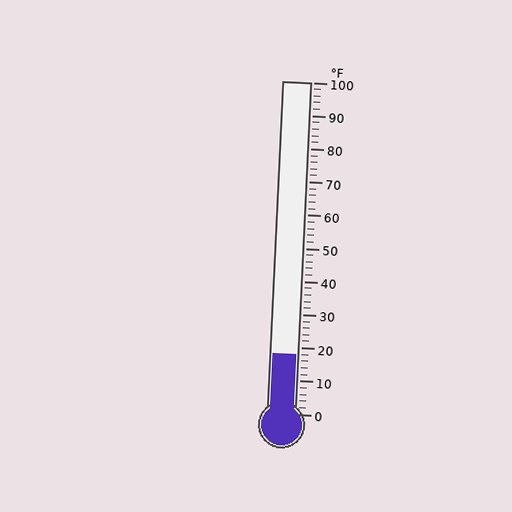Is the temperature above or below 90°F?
The temperature is below 90°F.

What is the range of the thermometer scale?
The thermometer scale ranges from 0°F to 100°F.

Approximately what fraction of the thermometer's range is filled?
The thermometer is filled to approximately 20% of its range.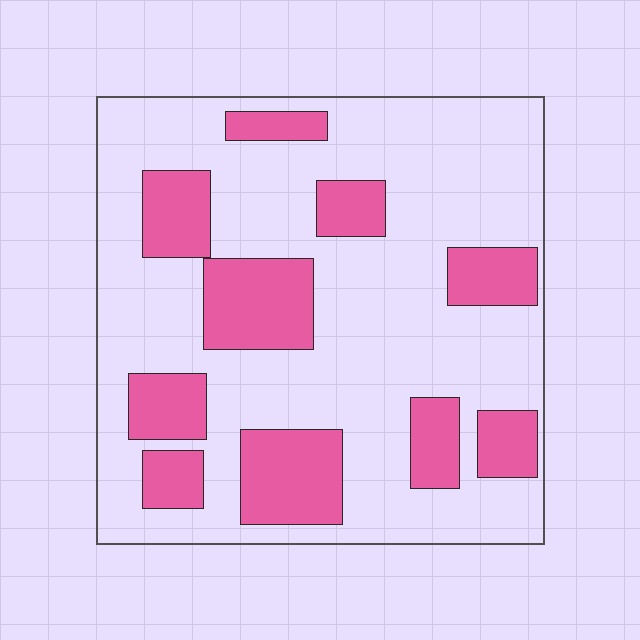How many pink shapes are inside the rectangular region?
10.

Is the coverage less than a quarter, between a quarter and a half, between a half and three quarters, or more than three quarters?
Between a quarter and a half.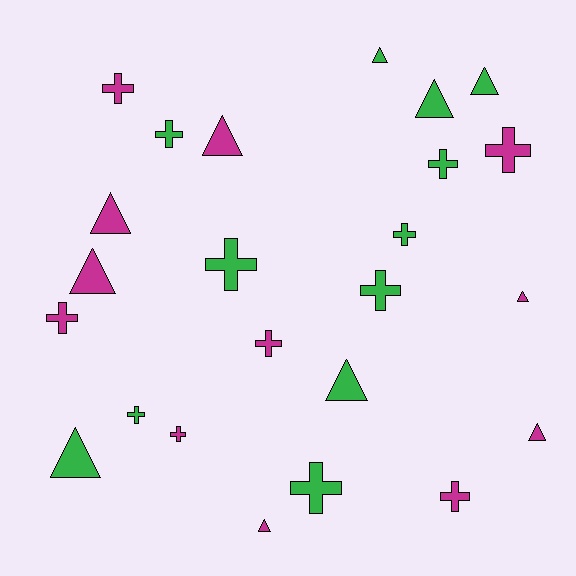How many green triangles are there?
There are 5 green triangles.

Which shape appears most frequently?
Cross, with 13 objects.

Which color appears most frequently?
Magenta, with 12 objects.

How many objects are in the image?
There are 24 objects.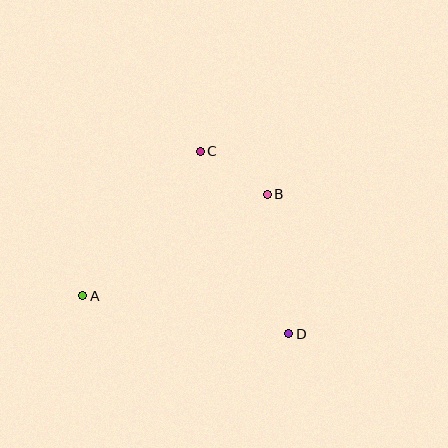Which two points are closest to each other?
Points B and C are closest to each other.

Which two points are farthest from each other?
Points A and B are farthest from each other.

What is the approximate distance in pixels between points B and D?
The distance between B and D is approximately 142 pixels.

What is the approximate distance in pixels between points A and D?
The distance between A and D is approximately 209 pixels.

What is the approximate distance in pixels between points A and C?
The distance between A and C is approximately 186 pixels.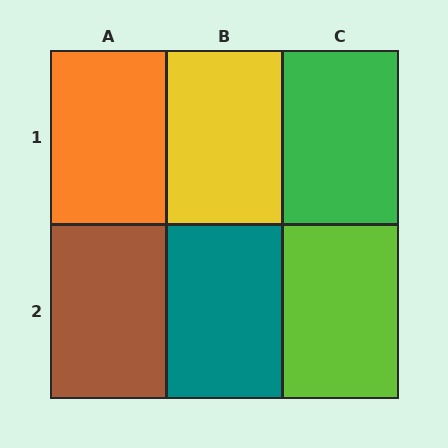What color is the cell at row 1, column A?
Orange.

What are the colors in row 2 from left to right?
Brown, teal, lime.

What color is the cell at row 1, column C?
Green.